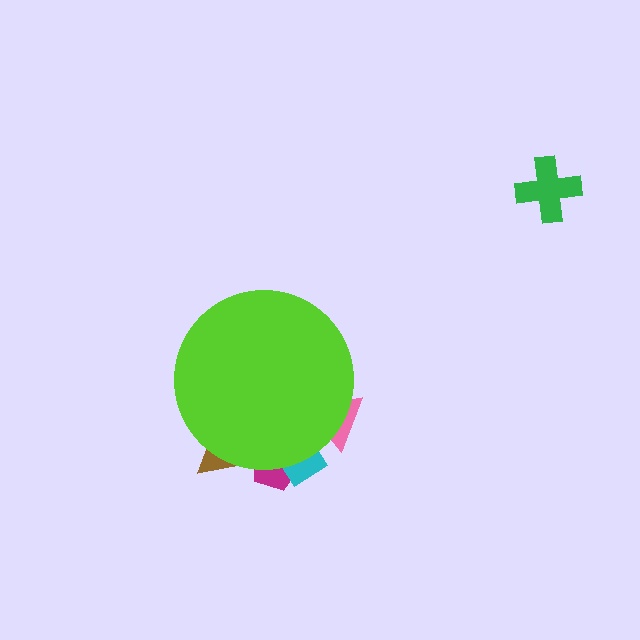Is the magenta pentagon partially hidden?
Yes, the magenta pentagon is partially hidden behind the lime circle.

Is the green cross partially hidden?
No, the green cross is fully visible.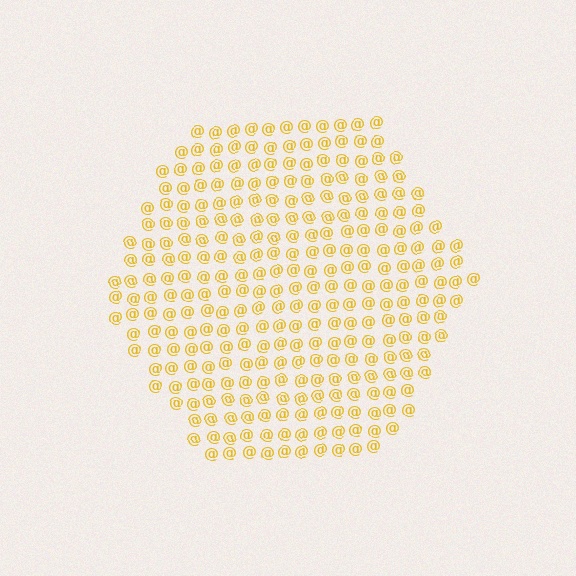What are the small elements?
The small elements are at signs.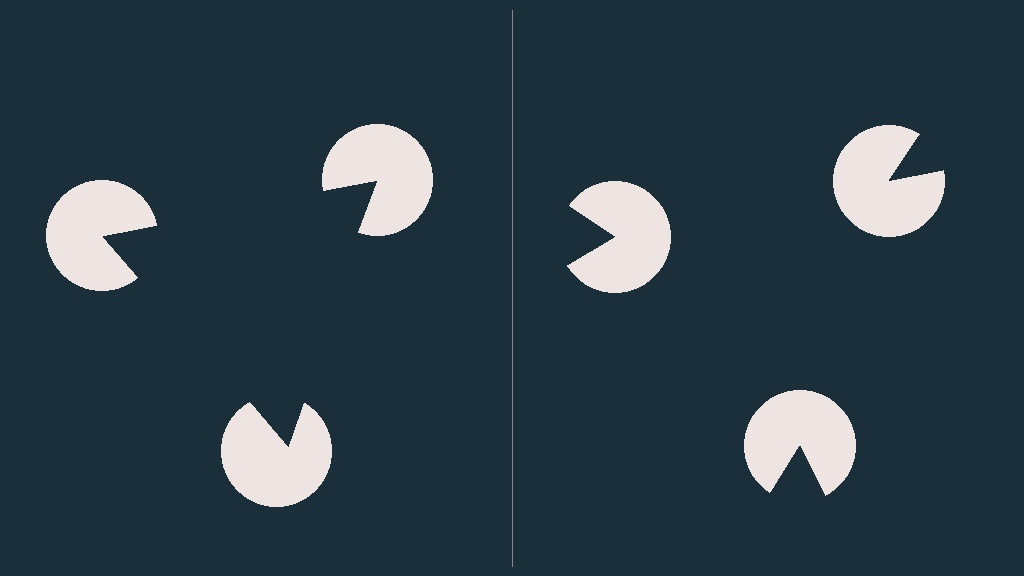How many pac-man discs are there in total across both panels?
6 — 3 on each side.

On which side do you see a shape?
An illusory triangle appears on the left side. On the right side the wedge cuts are rotated, so no coherent shape forms.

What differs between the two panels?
The pac-man discs are positioned identically on both sides; only the wedge orientations differ. On the left they align to a triangle; on the right they are misaligned.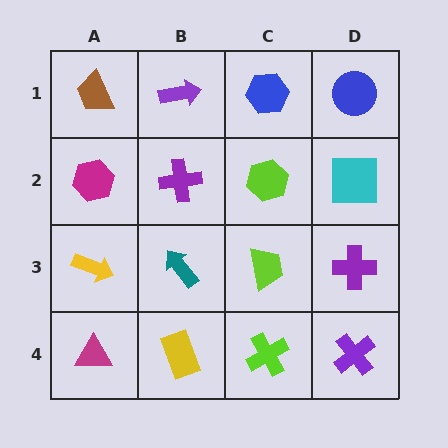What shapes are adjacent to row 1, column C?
A lime hexagon (row 2, column C), a purple arrow (row 1, column B), a blue circle (row 1, column D).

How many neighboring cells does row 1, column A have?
2.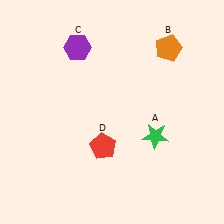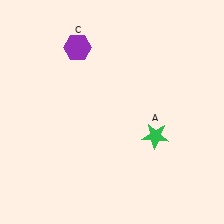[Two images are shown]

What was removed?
The red pentagon (D), the orange pentagon (B) were removed in Image 2.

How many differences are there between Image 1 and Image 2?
There are 2 differences between the two images.